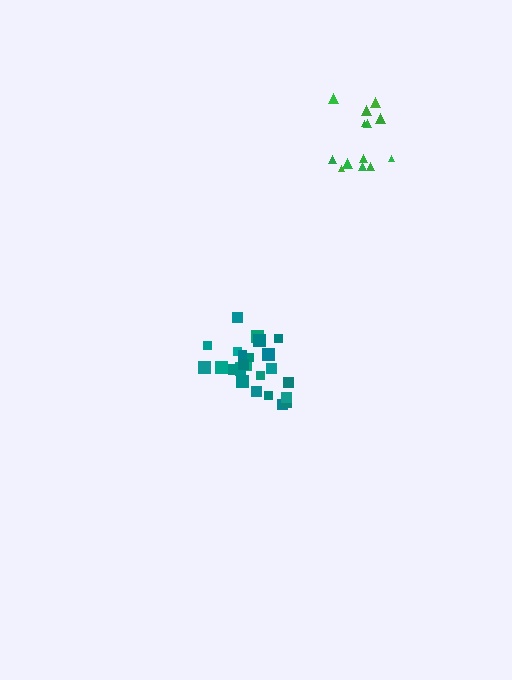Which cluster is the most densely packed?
Teal.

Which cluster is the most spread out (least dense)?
Green.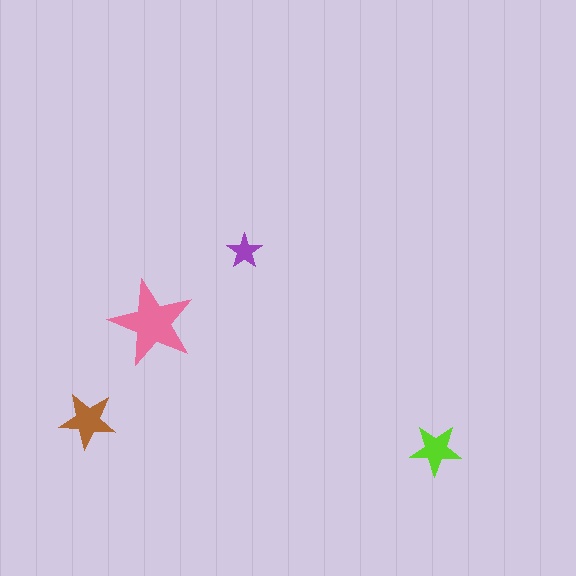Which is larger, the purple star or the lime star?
The lime one.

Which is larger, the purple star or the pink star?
The pink one.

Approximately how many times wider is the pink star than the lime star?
About 1.5 times wider.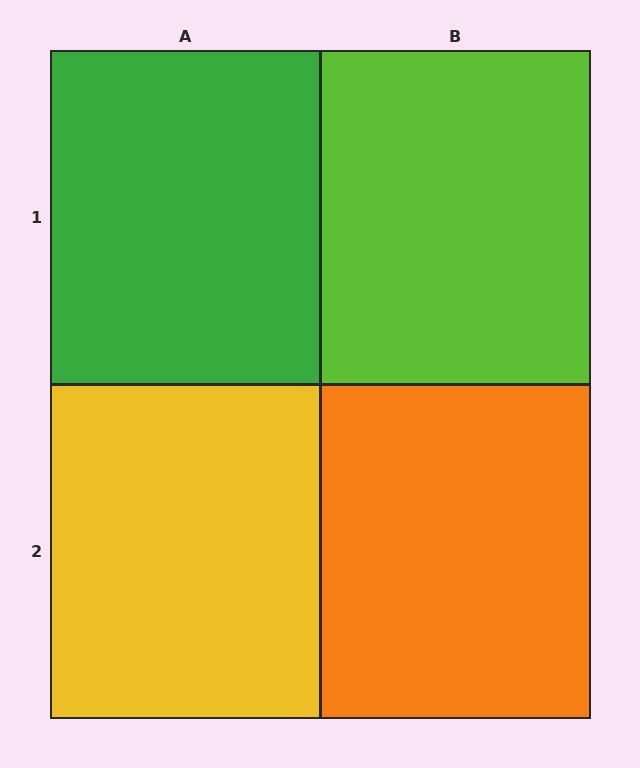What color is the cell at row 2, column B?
Orange.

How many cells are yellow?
1 cell is yellow.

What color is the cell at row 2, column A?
Yellow.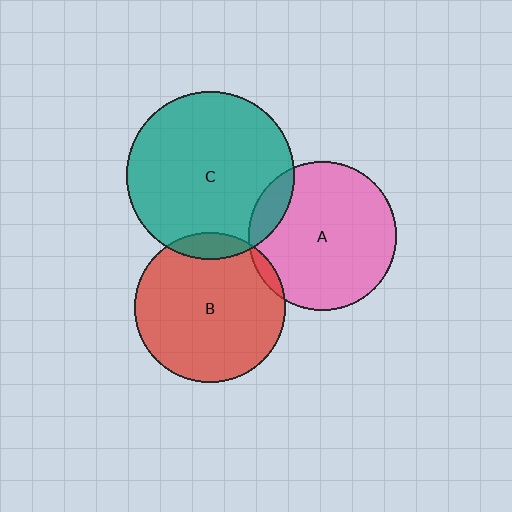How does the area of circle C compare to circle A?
Approximately 1.3 times.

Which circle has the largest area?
Circle C (teal).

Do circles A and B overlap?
Yes.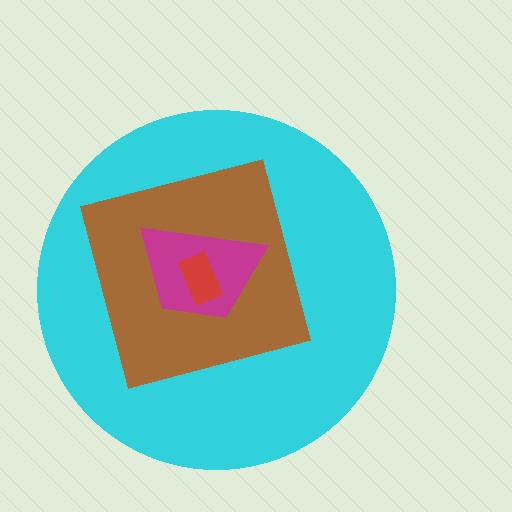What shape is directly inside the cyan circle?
The brown square.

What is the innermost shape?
The red rectangle.